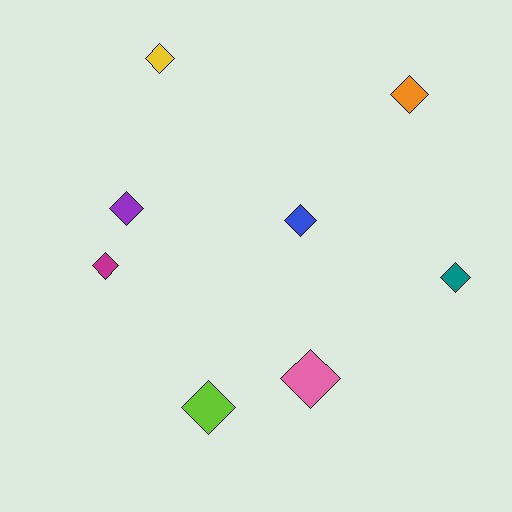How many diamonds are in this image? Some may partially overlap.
There are 8 diamonds.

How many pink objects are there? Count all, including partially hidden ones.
There is 1 pink object.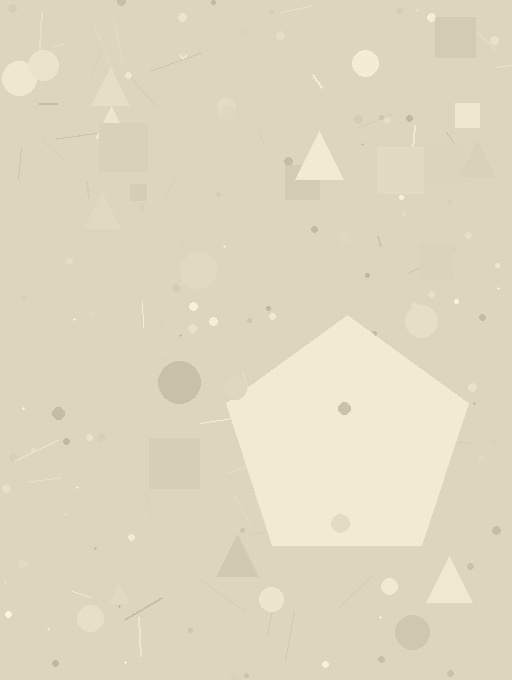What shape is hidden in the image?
A pentagon is hidden in the image.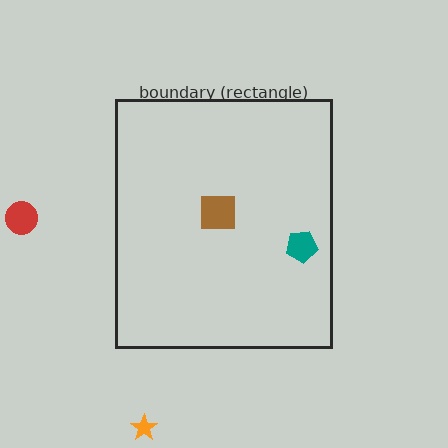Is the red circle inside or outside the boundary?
Outside.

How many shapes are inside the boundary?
2 inside, 2 outside.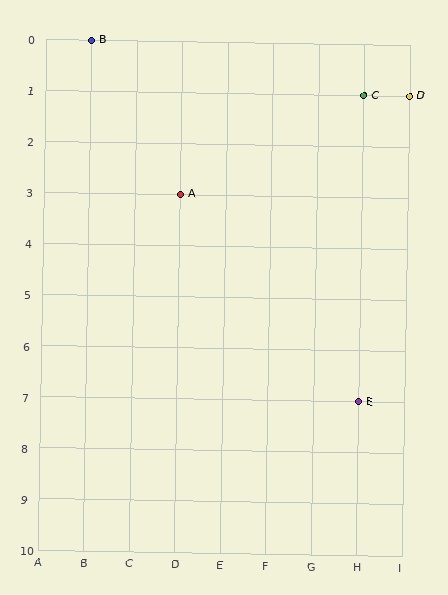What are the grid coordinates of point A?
Point A is at grid coordinates (D, 3).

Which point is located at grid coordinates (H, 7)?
Point E is at (H, 7).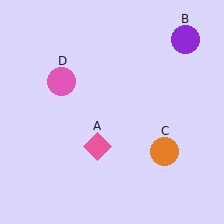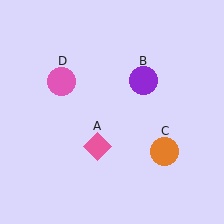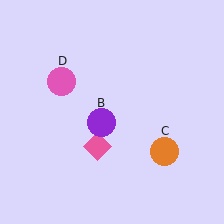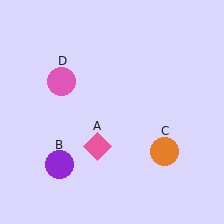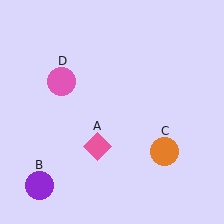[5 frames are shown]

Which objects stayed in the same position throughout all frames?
Pink diamond (object A) and orange circle (object C) and pink circle (object D) remained stationary.